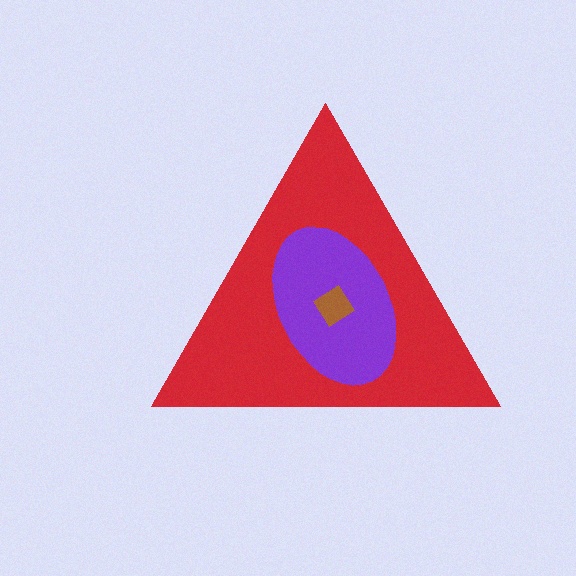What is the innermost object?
The brown diamond.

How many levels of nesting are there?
3.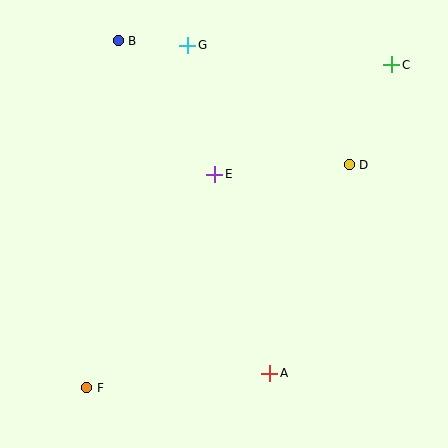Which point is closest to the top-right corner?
Point C is closest to the top-right corner.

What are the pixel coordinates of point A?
Point A is at (270, 373).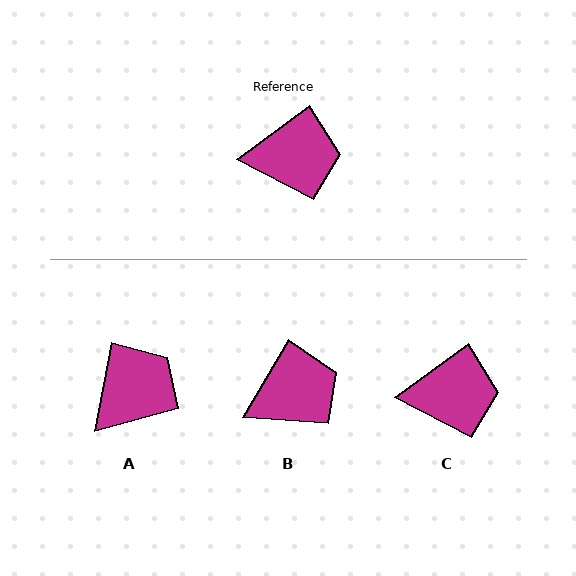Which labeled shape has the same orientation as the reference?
C.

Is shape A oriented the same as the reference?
No, it is off by about 43 degrees.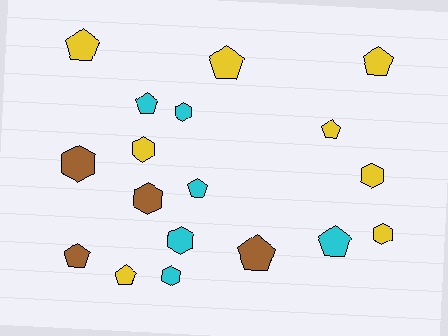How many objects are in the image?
There are 18 objects.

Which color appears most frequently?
Yellow, with 8 objects.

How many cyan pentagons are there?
There are 3 cyan pentagons.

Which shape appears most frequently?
Pentagon, with 10 objects.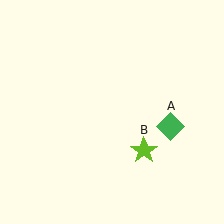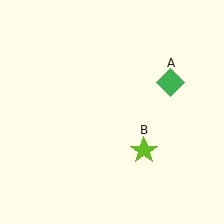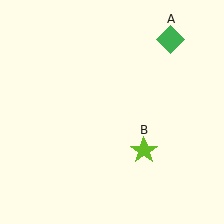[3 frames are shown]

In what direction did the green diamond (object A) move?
The green diamond (object A) moved up.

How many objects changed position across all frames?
1 object changed position: green diamond (object A).